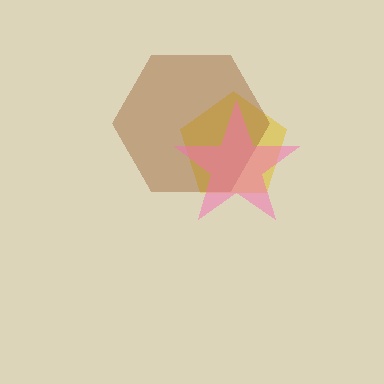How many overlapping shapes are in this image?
There are 3 overlapping shapes in the image.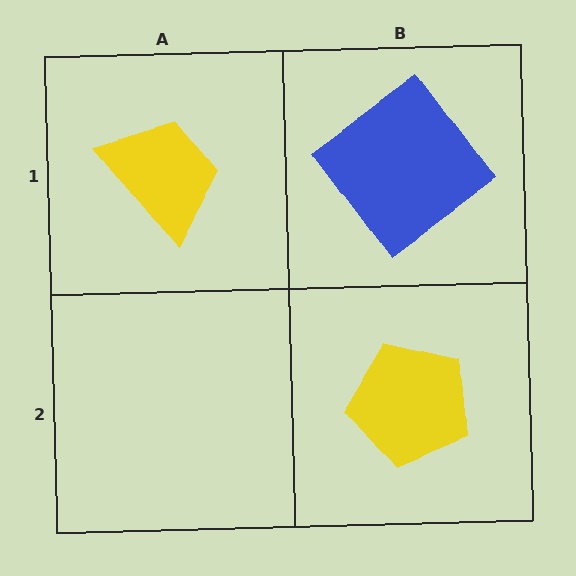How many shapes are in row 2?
1 shape.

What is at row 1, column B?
A blue diamond.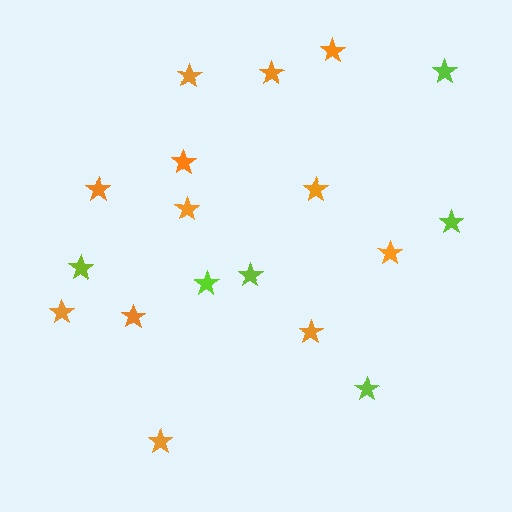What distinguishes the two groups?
There are 2 groups: one group of orange stars (12) and one group of lime stars (6).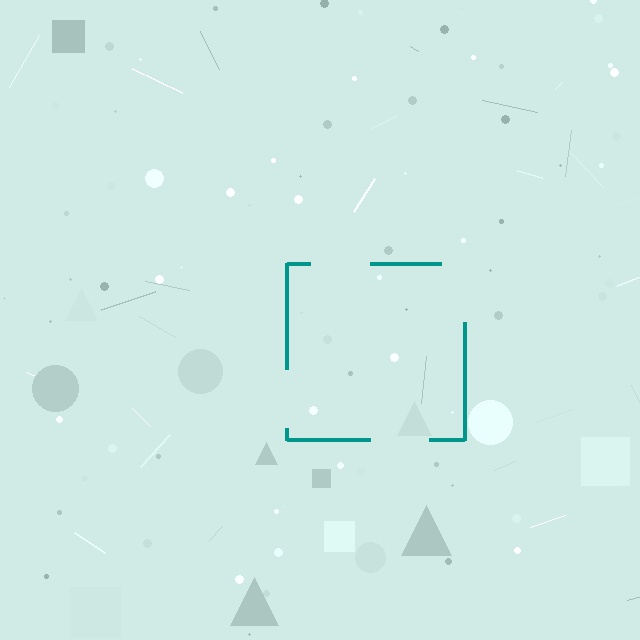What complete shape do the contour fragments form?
The contour fragments form a square.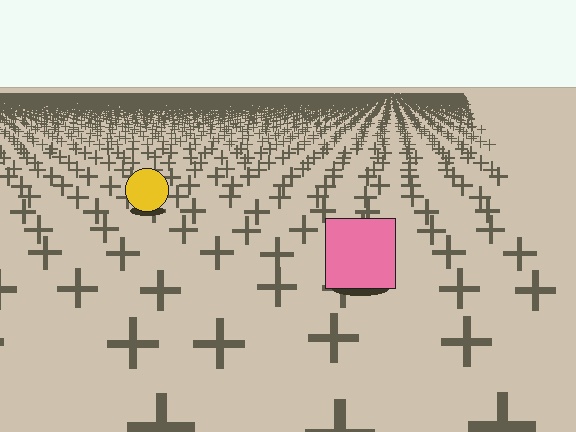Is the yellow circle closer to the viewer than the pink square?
No. The pink square is closer — you can tell from the texture gradient: the ground texture is coarser near it.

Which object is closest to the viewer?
The pink square is closest. The texture marks near it are larger and more spread out.